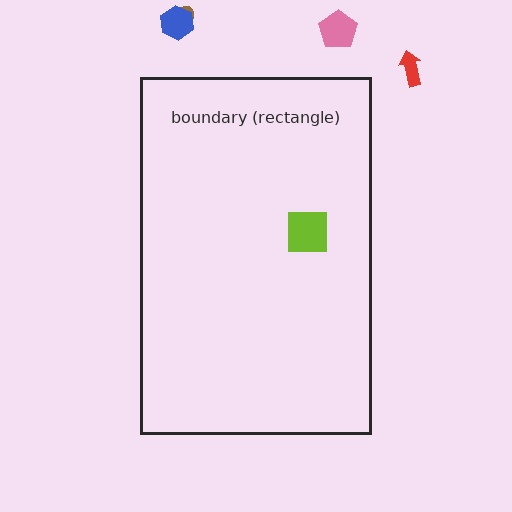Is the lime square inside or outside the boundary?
Inside.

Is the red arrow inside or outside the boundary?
Outside.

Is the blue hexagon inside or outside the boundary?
Outside.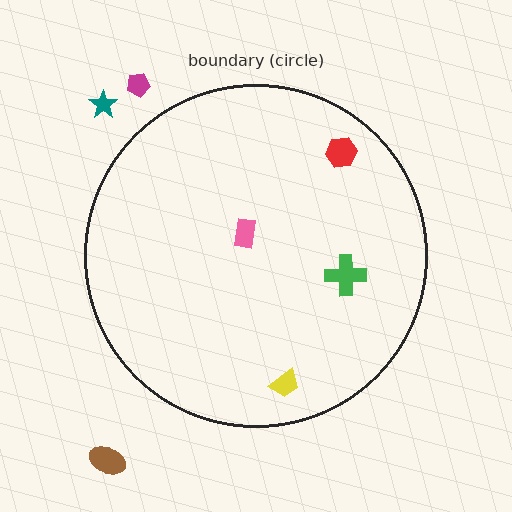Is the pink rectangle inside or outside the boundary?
Inside.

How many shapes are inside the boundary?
4 inside, 3 outside.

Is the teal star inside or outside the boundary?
Outside.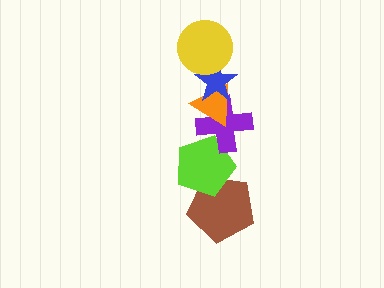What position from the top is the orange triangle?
The orange triangle is 3rd from the top.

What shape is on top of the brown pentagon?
The lime pentagon is on top of the brown pentagon.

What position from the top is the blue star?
The blue star is 2nd from the top.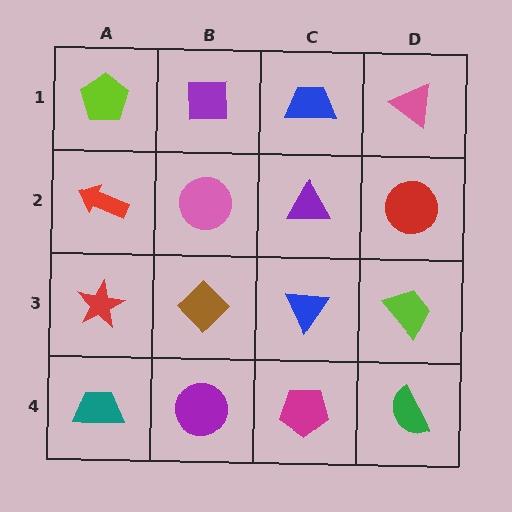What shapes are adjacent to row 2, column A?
A lime pentagon (row 1, column A), a red star (row 3, column A), a pink circle (row 2, column B).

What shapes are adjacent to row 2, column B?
A purple square (row 1, column B), a brown diamond (row 3, column B), a red arrow (row 2, column A), a purple triangle (row 2, column C).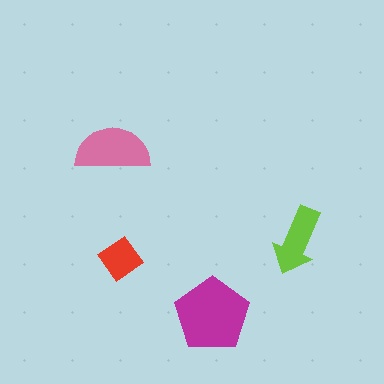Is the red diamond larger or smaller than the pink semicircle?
Smaller.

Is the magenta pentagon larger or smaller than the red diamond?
Larger.